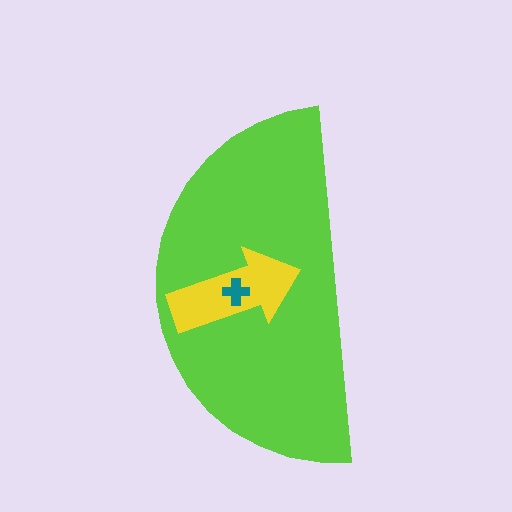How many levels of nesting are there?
3.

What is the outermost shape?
The lime semicircle.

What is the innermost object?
The teal cross.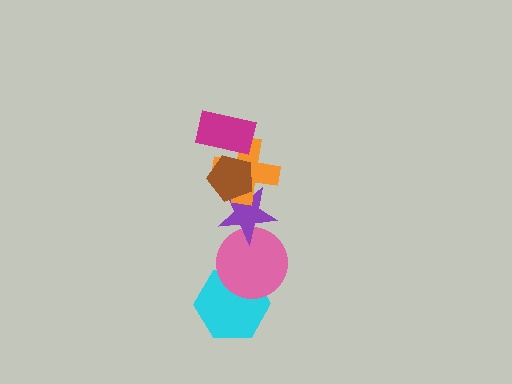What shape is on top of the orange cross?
The brown pentagon is on top of the orange cross.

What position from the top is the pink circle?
The pink circle is 5th from the top.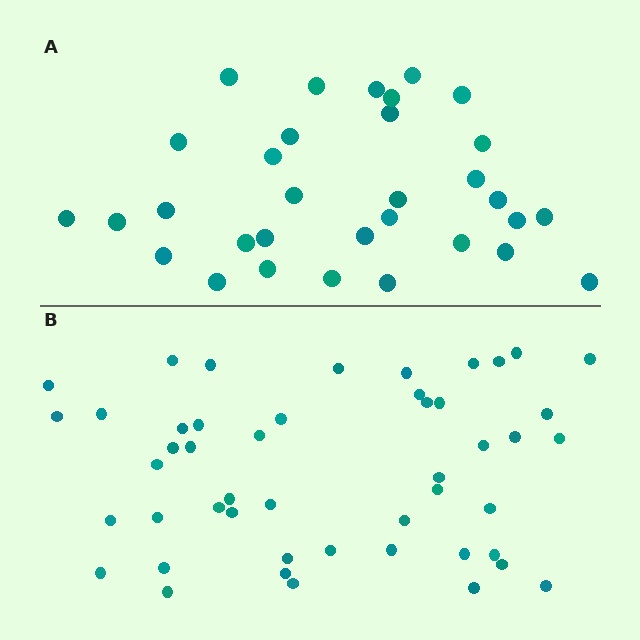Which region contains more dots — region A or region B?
Region B (the bottom region) has more dots.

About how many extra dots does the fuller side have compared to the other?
Region B has approximately 15 more dots than region A.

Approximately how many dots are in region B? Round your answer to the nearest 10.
About 50 dots. (The exact count is 48, which rounds to 50.)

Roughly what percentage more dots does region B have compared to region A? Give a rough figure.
About 50% more.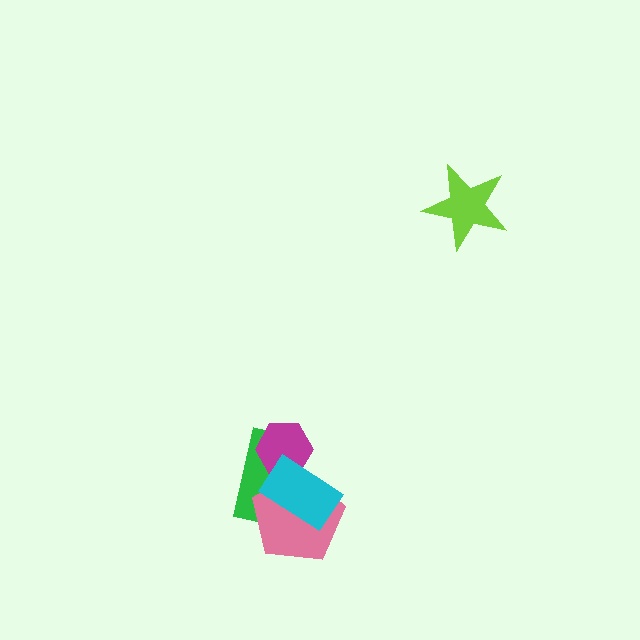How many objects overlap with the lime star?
0 objects overlap with the lime star.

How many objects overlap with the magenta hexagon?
3 objects overlap with the magenta hexagon.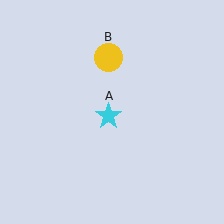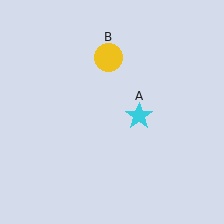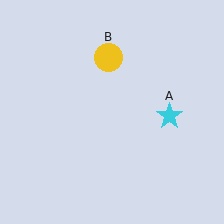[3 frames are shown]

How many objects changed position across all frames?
1 object changed position: cyan star (object A).